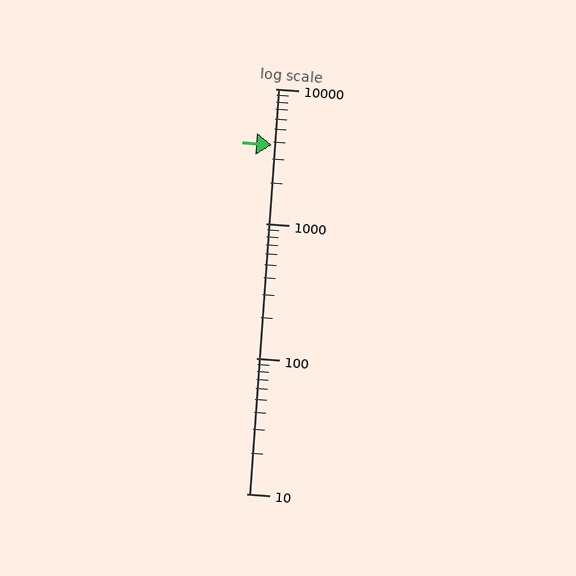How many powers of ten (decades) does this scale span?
The scale spans 3 decades, from 10 to 10000.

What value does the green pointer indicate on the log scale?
The pointer indicates approximately 3800.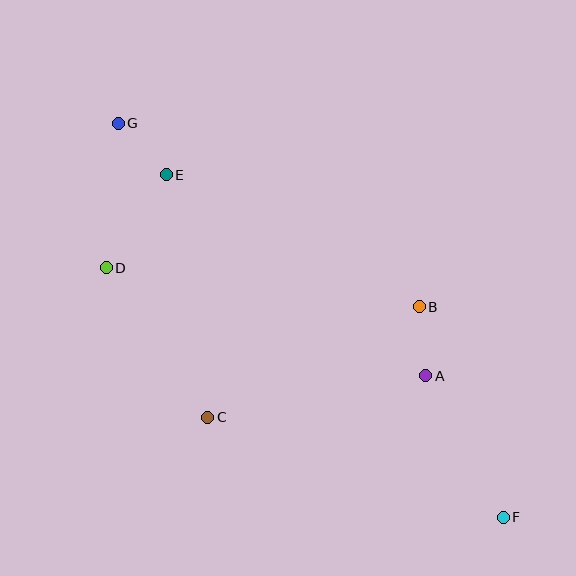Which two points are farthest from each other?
Points F and G are farthest from each other.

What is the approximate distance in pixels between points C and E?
The distance between C and E is approximately 246 pixels.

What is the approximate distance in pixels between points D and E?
The distance between D and E is approximately 111 pixels.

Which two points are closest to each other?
Points A and B are closest to each other.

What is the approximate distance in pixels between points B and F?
The distance between B and F is approximately 227 pixels.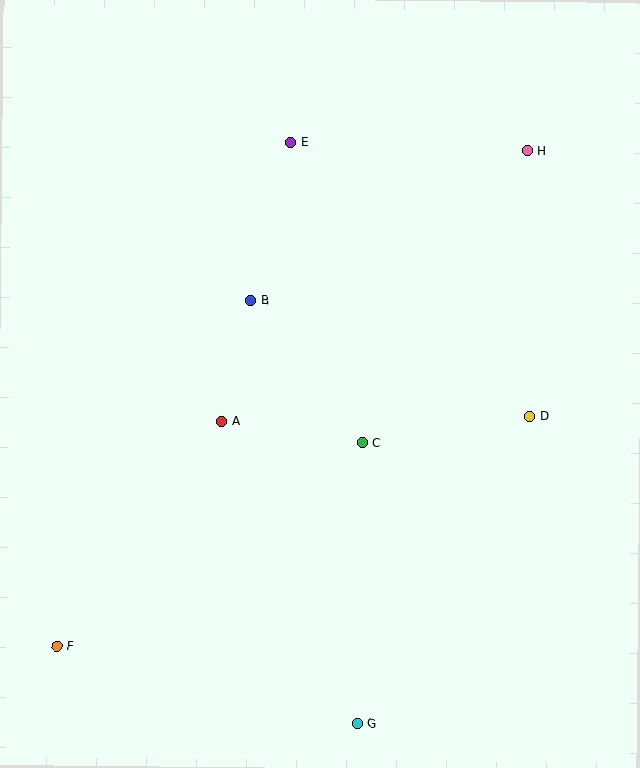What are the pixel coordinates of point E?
Point E is at (291, 142).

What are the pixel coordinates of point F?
Point F is at (57, 646).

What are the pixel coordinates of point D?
Point D is at (529, 416).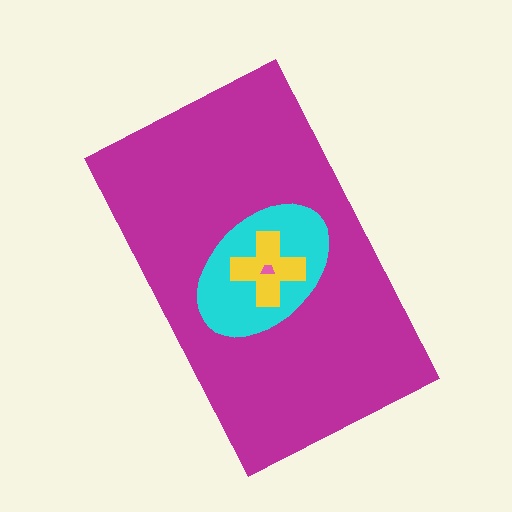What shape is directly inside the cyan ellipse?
The yellow cross.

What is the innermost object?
The pink trapezoid.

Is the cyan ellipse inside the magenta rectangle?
Yes.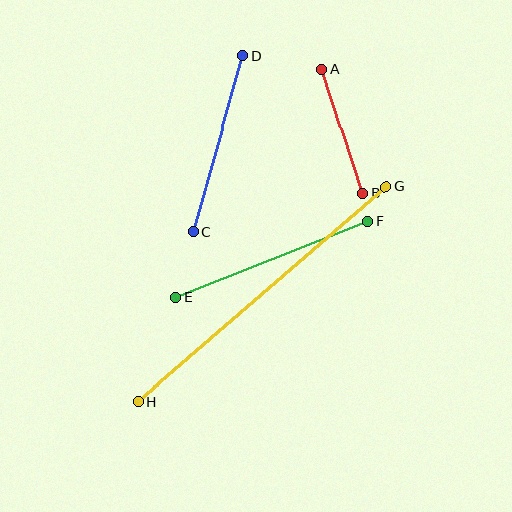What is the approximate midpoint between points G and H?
The midpoint is at approximately (262, 294) pixels.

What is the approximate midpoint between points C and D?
The midpoint is at approximately (218, 144) pixels.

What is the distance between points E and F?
The distance is approximately 207 pixels.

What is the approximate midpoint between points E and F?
The midpoint is at approximately (272, 259) pixels.